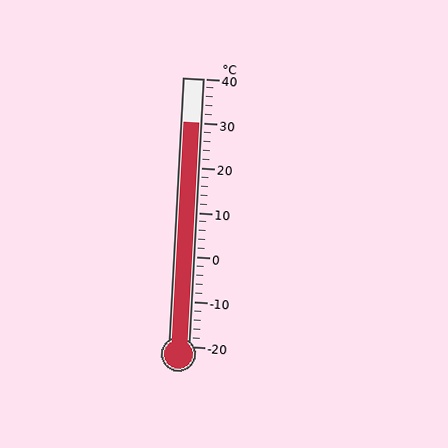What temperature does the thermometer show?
The thermometer shows approximately 30°C.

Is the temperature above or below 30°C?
The temperature is at 30°C.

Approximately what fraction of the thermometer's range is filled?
The thermometer is filled to approximately 85% of its range.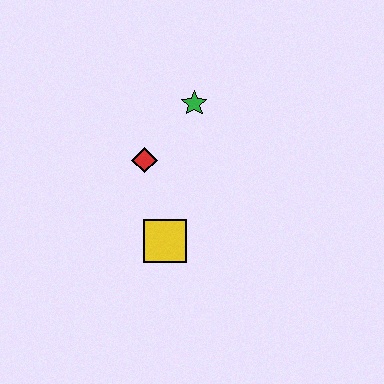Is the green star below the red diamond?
No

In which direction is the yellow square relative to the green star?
The yellow square is below the green star.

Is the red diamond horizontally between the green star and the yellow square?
No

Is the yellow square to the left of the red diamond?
No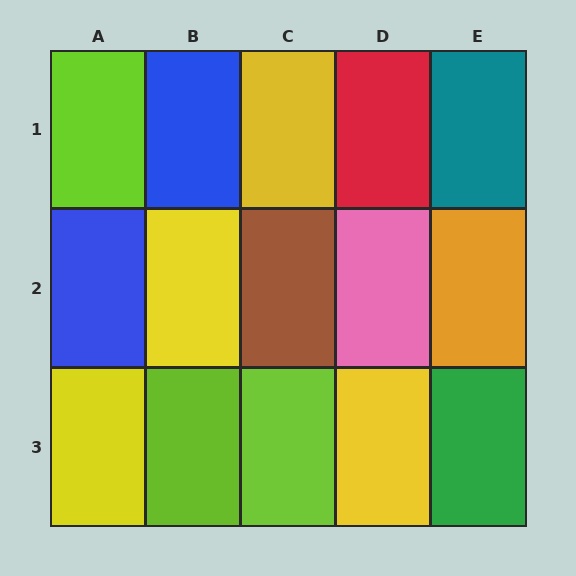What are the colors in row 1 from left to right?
Lime, blue, yellow, red, teal.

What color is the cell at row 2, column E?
Orange.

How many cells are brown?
1 cell is brown.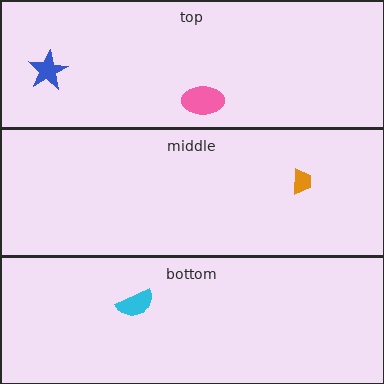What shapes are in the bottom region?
The cyan semicircle.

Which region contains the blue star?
The top region.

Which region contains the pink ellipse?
The top region.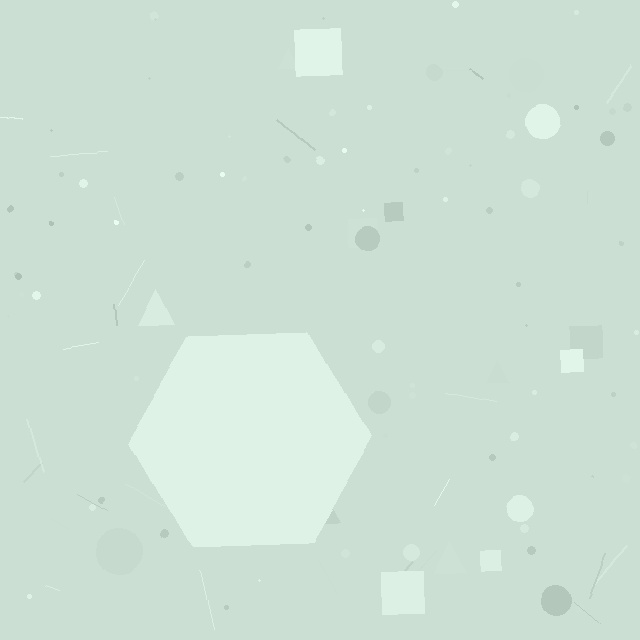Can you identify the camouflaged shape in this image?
The camouflaged shape is a hexagon.